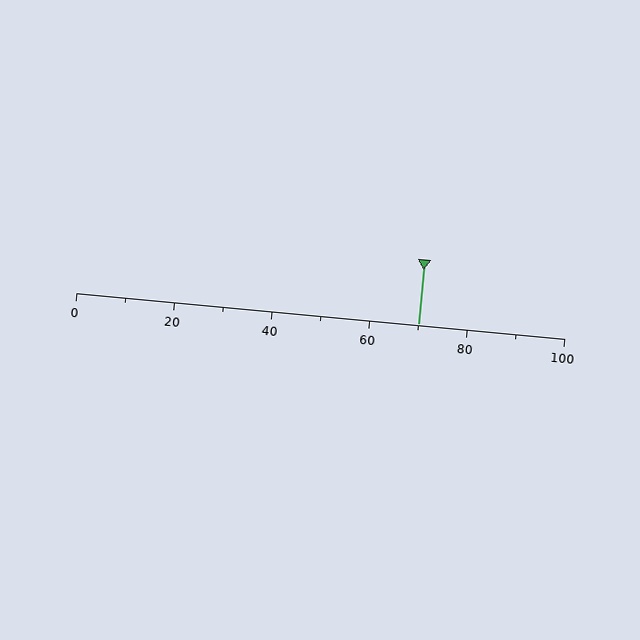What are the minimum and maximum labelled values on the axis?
The axis runs from 0 to 100.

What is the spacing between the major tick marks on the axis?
The major ticks are spaced 20 apart.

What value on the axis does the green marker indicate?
The marker indicates approximately 70.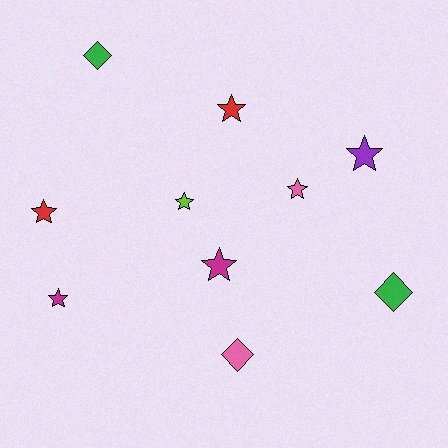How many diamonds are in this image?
There are 3 diamonds.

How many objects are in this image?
There are 10 objects.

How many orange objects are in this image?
There are no orange objects.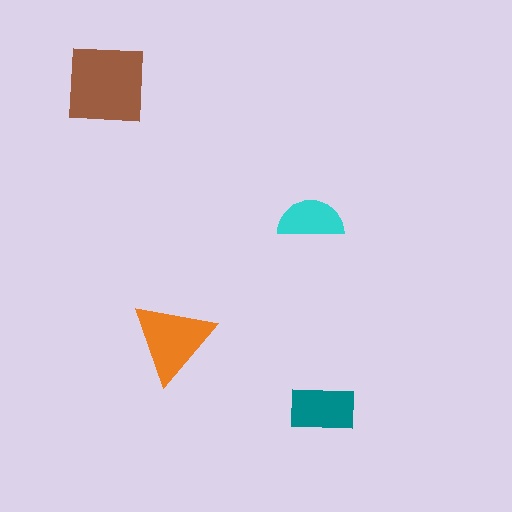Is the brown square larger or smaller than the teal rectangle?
Larger.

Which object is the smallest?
The cyan semicircle.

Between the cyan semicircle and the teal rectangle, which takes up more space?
The teal rectangle.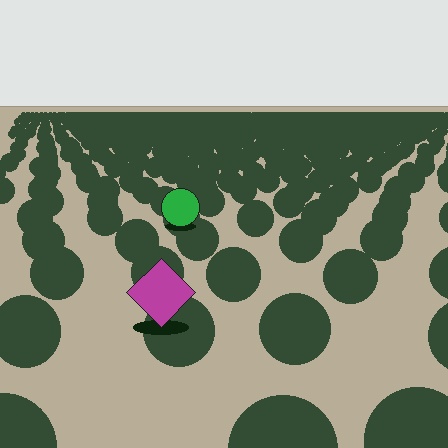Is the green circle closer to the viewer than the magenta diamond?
No. The magenta diamond is closer — you can tell from the texture gradient: the ground texture is coarser near it.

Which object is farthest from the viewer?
The green circle is farthest from the viewer. It appears smaller and the ground texture around it is denser.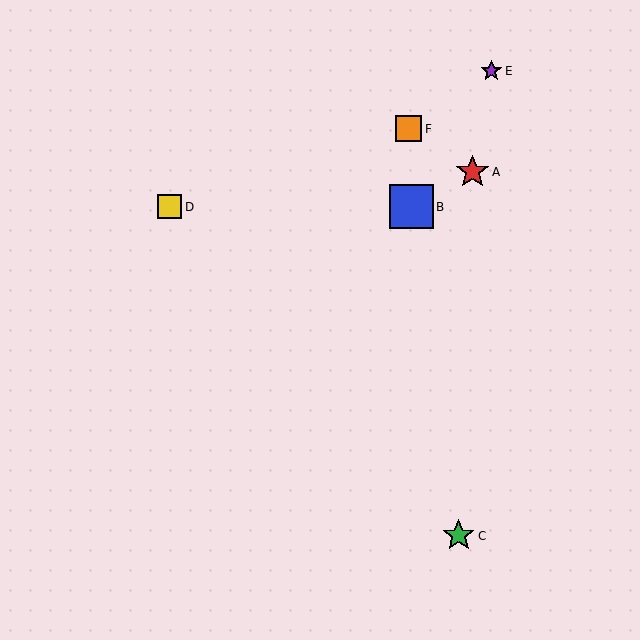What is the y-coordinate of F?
Object F is at y≈129.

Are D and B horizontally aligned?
Yes, both are at y≈207.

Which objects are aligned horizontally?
Objects B, D are aligned horizontally.